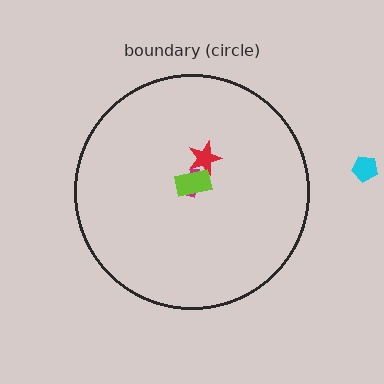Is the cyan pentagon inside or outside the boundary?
Outside.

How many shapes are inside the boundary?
3 inside, 1 outside.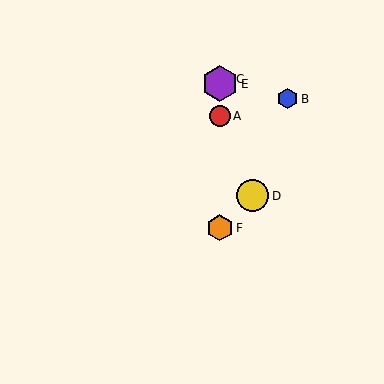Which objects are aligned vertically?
Objects A, C, E, F are aligned vertically.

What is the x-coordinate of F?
Object F is at x≈220.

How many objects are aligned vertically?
4 objects (A, C, E, F) are aligned vertically.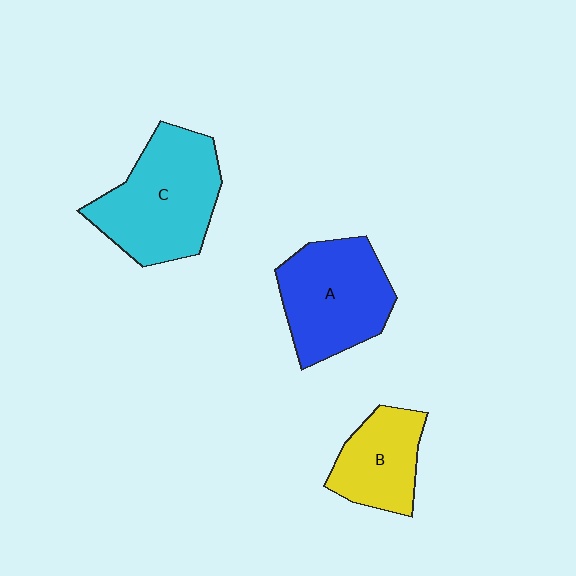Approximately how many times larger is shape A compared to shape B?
Approximately 1.5 times.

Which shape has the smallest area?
Shape B (yellow).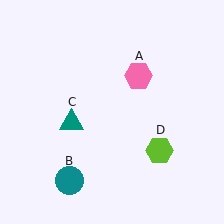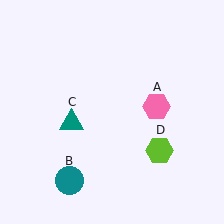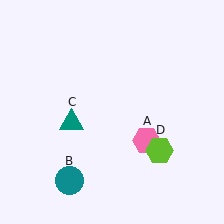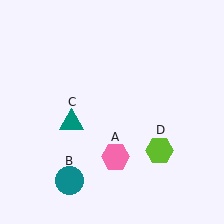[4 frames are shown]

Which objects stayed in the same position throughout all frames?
Teal circle (object B) and teal triangle (object C) and lime hexagon (object D) remained stationary.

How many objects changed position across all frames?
1 object changed position: pink hexagon (object A).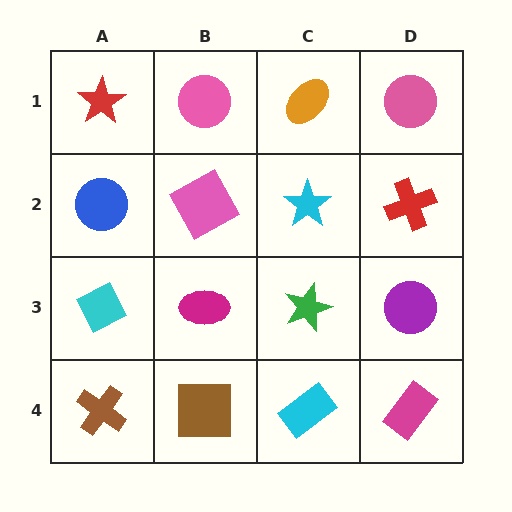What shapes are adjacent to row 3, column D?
A red cross (row 2, column D), a magenta rectangle (row 4, column D), a green star (row 3, column C).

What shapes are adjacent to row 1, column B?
A pink square (row 2, column B), a red star (row 1, column A), an orange ellipse (row 1, column C).